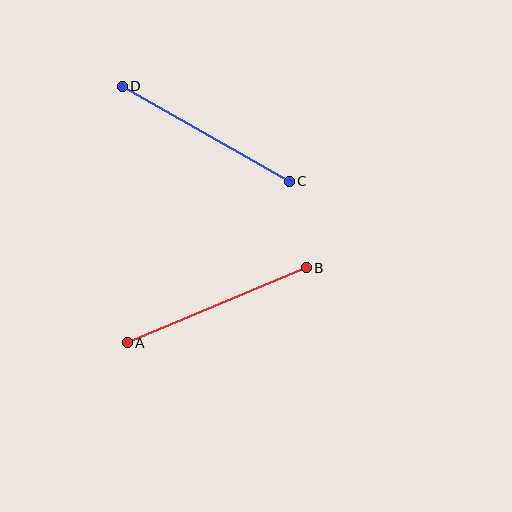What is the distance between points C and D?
The distance is approximately 192 pixels.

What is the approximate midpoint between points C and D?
The midpoint is at approximately (206, 134) pixels.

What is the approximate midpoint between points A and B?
The midpoint is at approximately (217, 305) pixels.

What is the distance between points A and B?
The distance is approximately 194 pixels.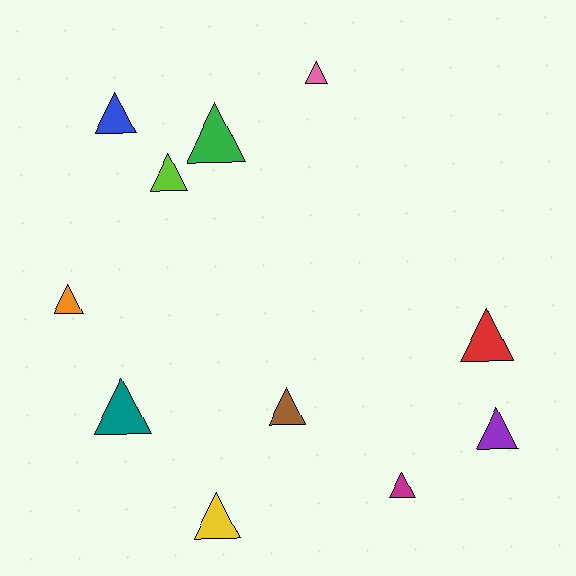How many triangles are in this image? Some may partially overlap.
There are 11 triangles.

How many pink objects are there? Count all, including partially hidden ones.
There is 1 pink object.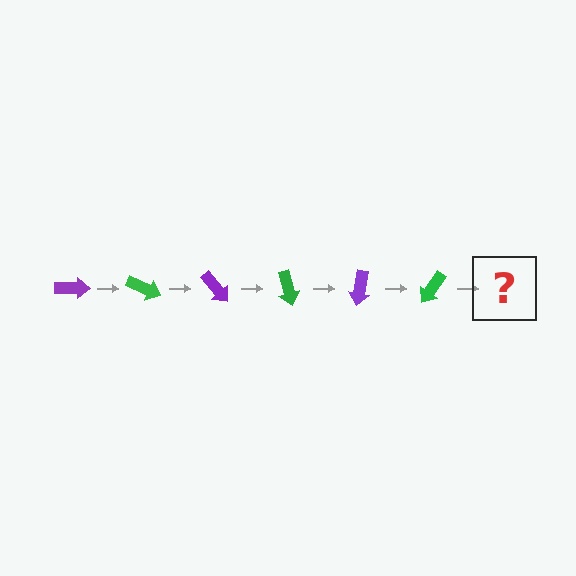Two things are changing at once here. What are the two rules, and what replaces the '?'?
The two rules are that it rotates 25 degrees each step and the color cycles through purple and green. The '?' should be a purple arrow, rotated 150 degrees from the start.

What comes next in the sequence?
The next element should be a purple arrow, rotated 150 degrees from the start.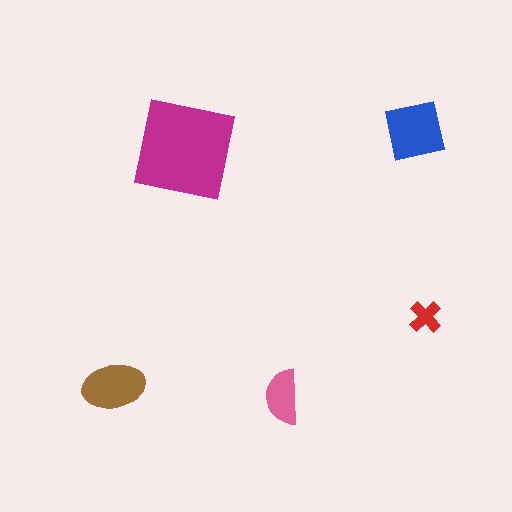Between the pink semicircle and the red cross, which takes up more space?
The pink semicircle.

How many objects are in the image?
There are 5 objects in the image.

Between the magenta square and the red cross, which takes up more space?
The magenta square.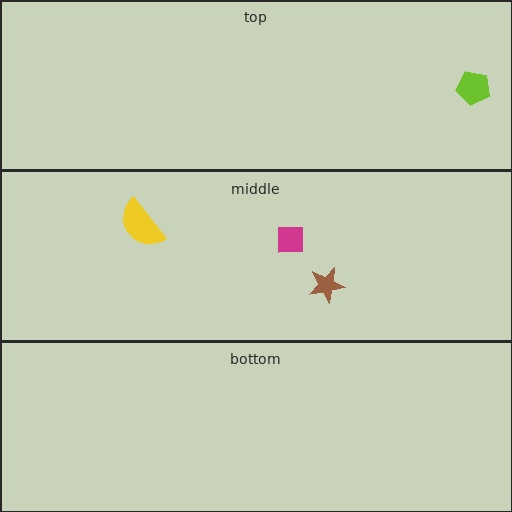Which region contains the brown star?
The middle region.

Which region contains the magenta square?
The middle region.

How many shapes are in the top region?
1.